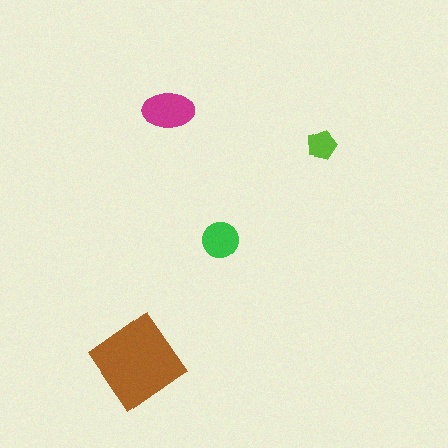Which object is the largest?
The brown diamond.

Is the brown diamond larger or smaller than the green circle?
Larger.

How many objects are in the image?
There are 4 objects in the image.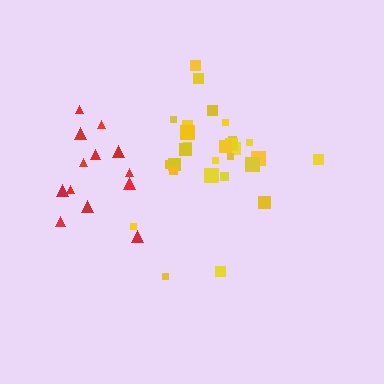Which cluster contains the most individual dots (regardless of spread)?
Yellow (28).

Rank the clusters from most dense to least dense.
yellow, red.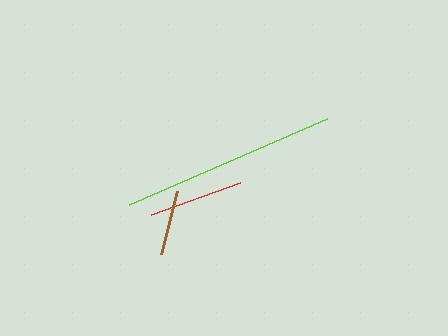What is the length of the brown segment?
The brown segment is approximately 65 pixels long.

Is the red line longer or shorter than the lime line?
The lime line is longer than the red line.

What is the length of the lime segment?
The lime segment is approximately 216 pixels long.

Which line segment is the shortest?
The brown line is the shortest at approximately 65 pixels.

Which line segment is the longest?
The lime line is the longest at approximately 216 pixels.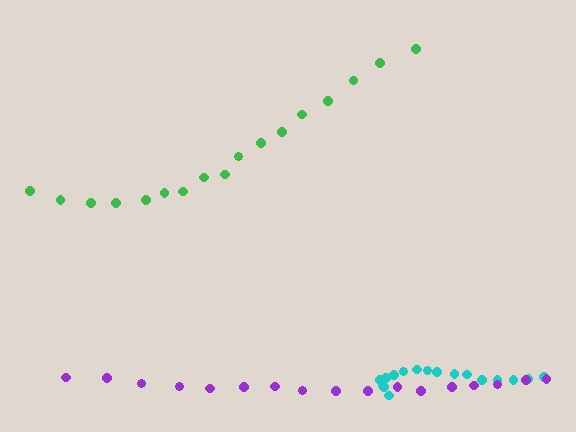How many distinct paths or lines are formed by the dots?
There are 3 distinct paths.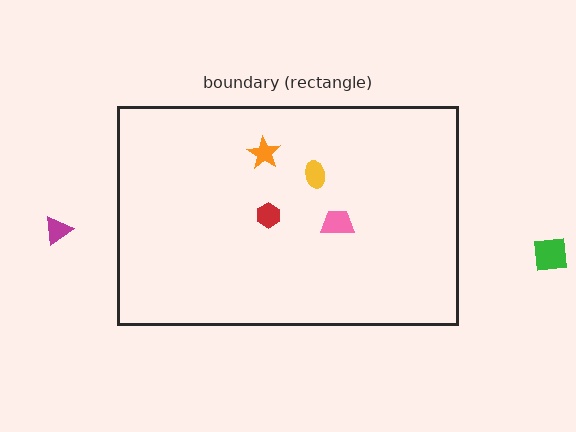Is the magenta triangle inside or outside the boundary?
Outside.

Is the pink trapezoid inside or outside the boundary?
Inside.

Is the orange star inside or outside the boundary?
Inside.